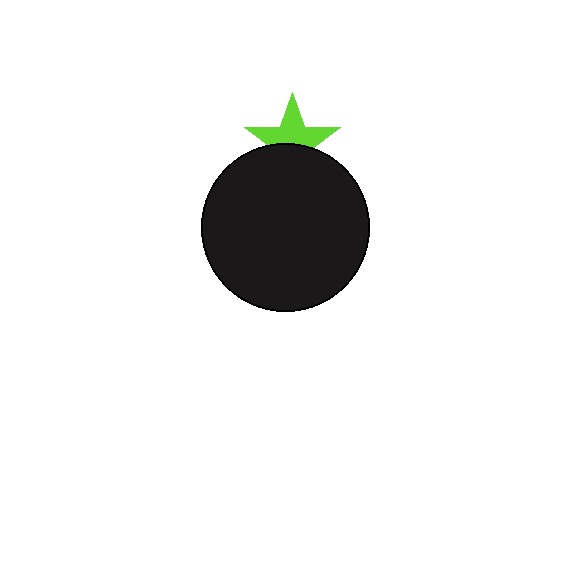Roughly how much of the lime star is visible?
About half of it is visible (roughly 57%).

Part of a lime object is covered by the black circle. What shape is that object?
It is a star.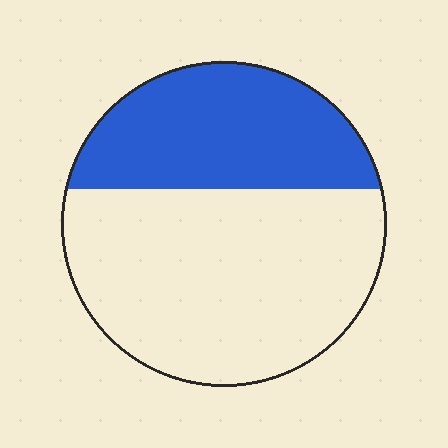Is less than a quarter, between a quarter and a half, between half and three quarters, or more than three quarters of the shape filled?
Between a quarter and a half.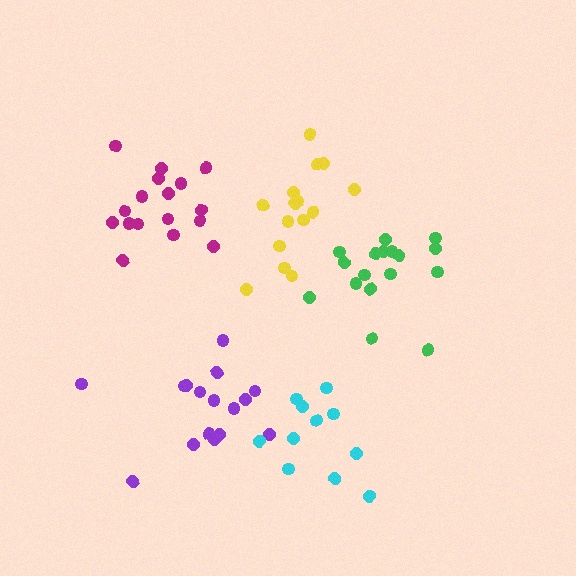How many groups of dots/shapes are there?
There are 5 groups.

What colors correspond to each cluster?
The clusters are colored: magenta, yellow, green, purple, cyan.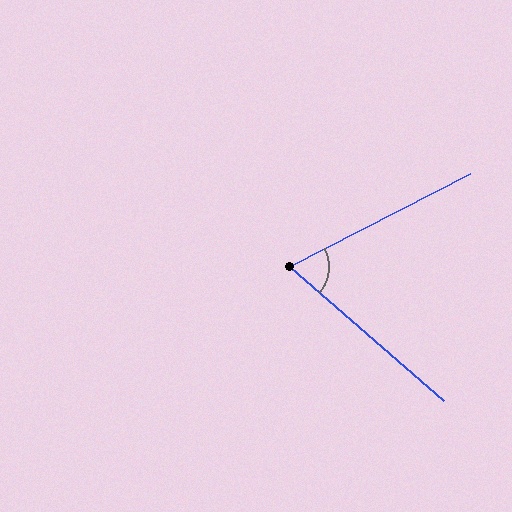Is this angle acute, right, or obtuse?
It is acute.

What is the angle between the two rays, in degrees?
Approximately 68 degrees.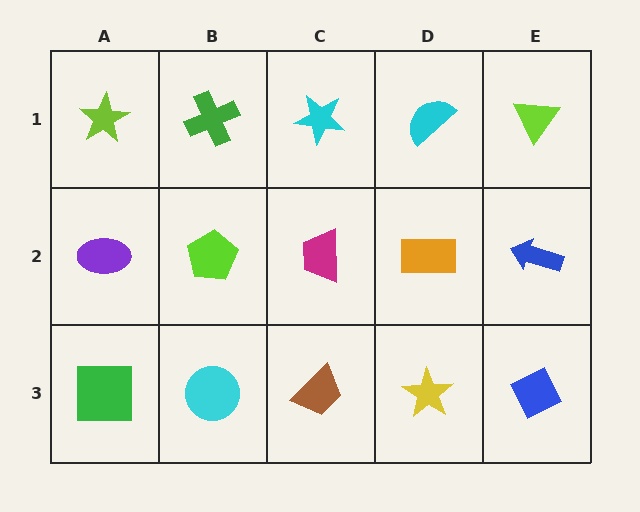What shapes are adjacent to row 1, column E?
A blue arrow (row 2, column E), a cyan semicircle (row 1, column D).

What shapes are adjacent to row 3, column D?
An orange rectangle (row 2, column D), a brown trapezoid (row 3, column C), a blue diamond (row 3, column E).